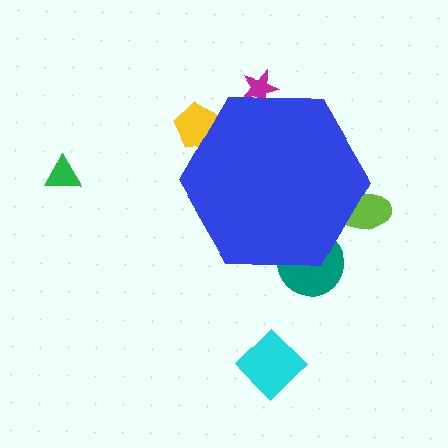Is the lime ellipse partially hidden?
Yes, the lime ellipse is partially hidden behind the blue hexagon.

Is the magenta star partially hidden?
Yes, the magenta star is partially hidden behind the blue hexagon.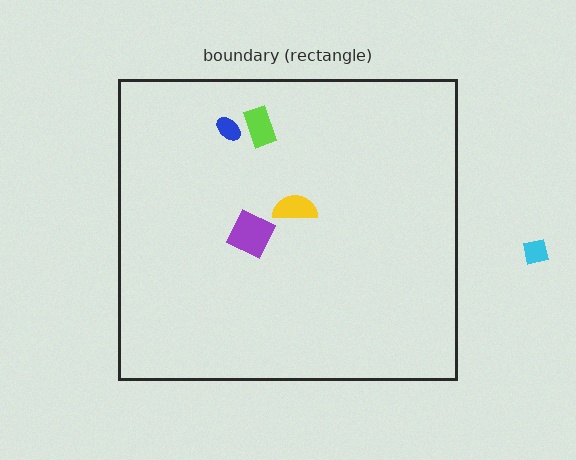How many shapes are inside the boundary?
4 inside, 1 outside.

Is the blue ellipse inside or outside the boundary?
Inside.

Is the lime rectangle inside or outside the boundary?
Inside.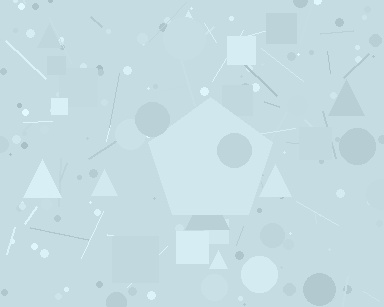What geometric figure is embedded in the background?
A pentagon is embedded in the background.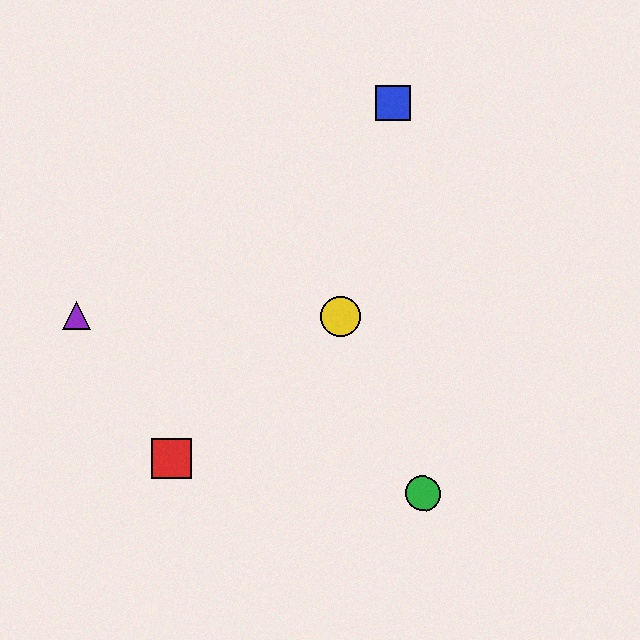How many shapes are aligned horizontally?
2 shapes (the yellow circle, the purple triangle) are aligned horizontally.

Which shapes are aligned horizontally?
The yellow circle, the purple triangle are aligned horizontally.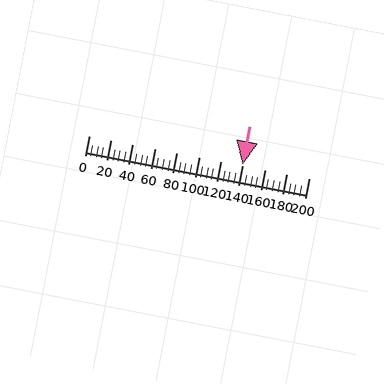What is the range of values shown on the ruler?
The ruler shows values from 0 to 200.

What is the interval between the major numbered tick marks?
The major tick marks are spaced 20 units apart.